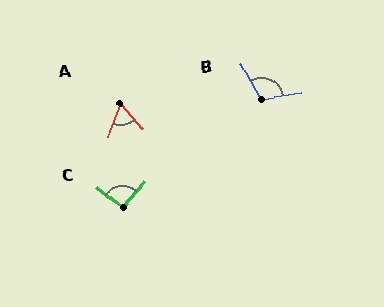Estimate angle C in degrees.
Approximately 93 degrees.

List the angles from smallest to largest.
A (63°), C (93°), B (110°).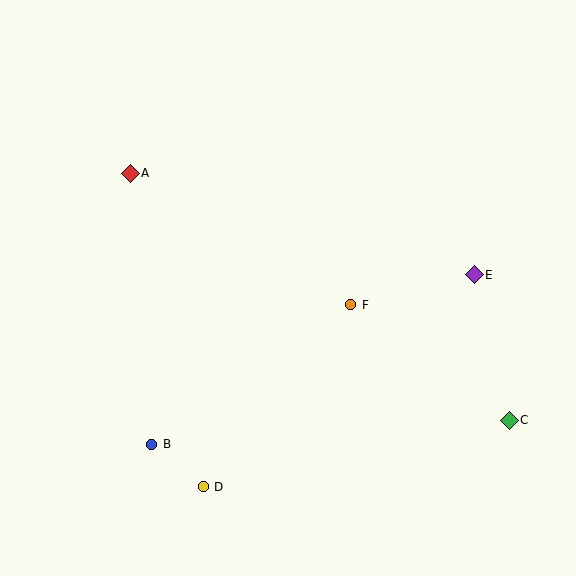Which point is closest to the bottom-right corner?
Point C is closest to the bottom-right corner.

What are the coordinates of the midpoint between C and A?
The midpoint between C and A is at (320, 297).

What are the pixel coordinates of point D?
Point D is at (203, 487).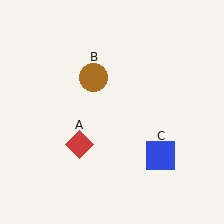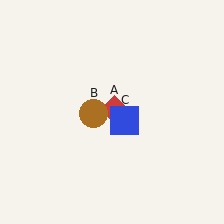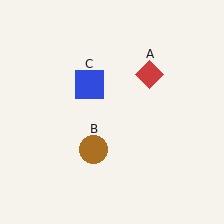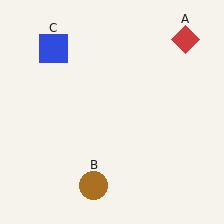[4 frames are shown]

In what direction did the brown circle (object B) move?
The brown circle (object B) moved down.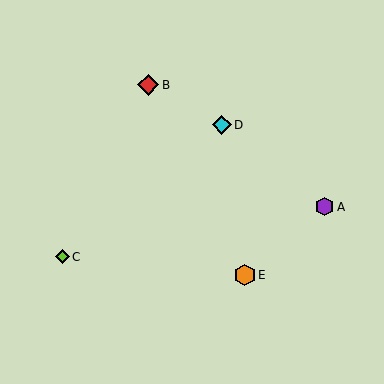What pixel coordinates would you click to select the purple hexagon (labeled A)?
Click at (324, 207) to select the purple hexagon A.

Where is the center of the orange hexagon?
The center of the orange hexagon is at (245, 275).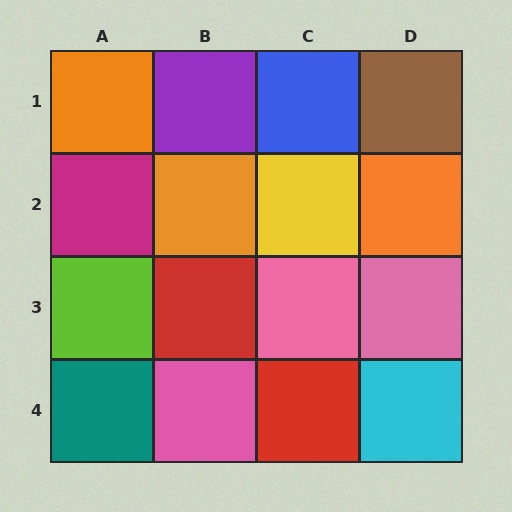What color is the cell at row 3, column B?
Red.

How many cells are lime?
1 cell is lime.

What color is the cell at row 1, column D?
Brown.